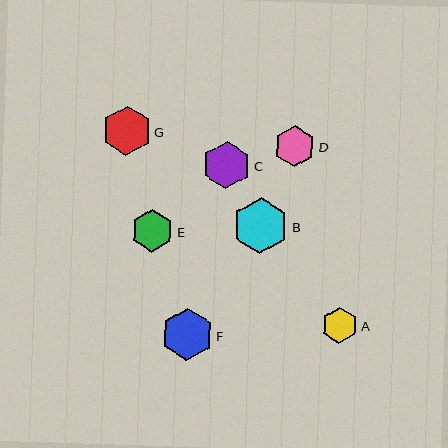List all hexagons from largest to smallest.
From largest to smallest: B, F, G, C, E, D, A.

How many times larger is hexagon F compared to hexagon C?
Hexagon F is approximately 1.1 times the size of hexagon C.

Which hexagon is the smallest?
Hexagon A is the smallest with a size of approximately 36 pixels.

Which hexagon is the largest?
Hexagon B is the largest with a size of approximately 56 pixels.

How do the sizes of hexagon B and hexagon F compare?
Hexagon B and hexagon F are approximately the same size.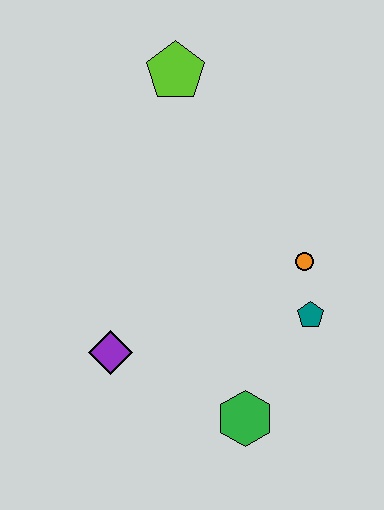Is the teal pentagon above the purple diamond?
Yes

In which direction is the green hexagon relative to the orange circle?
The green hexagon is below the orange circle.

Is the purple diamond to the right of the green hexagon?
No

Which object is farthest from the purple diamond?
The lime pentagon is farthest from the purple diamond.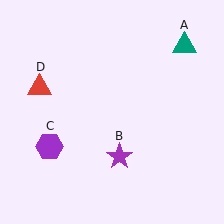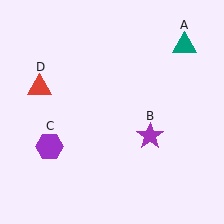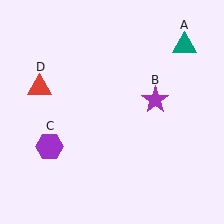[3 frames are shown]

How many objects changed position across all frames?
1 object changed position: purple star (object B).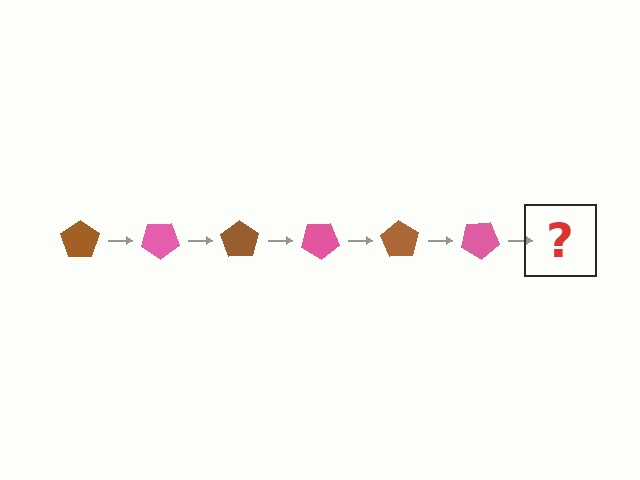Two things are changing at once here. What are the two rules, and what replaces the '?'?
The two rules are that it rotates 35 degrees each step and the color cycles through brown and pink. The '?' should be a brown pentagon, rotated 210 degrees from the start.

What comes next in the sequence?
The next element should be a brown pentagon, rotated 210 degrees from the start.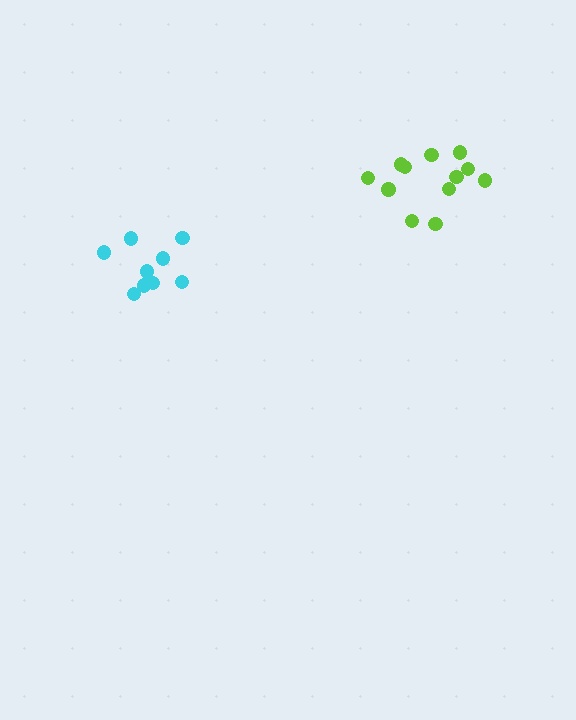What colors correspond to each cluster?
The clusters are colored: cyan, lime.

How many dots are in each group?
Group 1: 9 dots, Group 2: 12 dots (21 total).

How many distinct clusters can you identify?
There are 2 distinct clusters.